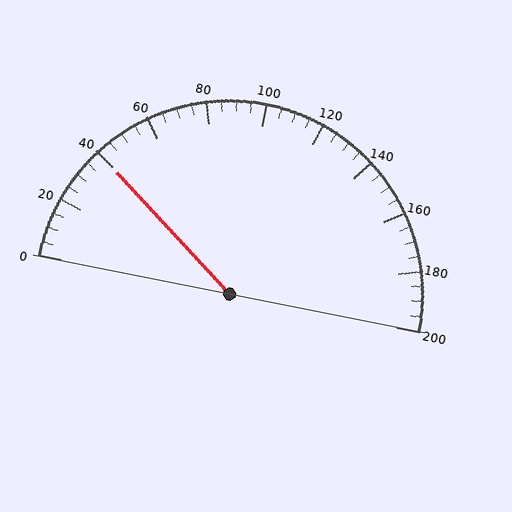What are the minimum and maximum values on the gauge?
The gauge ranges from 0 to 200.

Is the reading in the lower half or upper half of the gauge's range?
The reading is in the lower half of the range (0 to 200).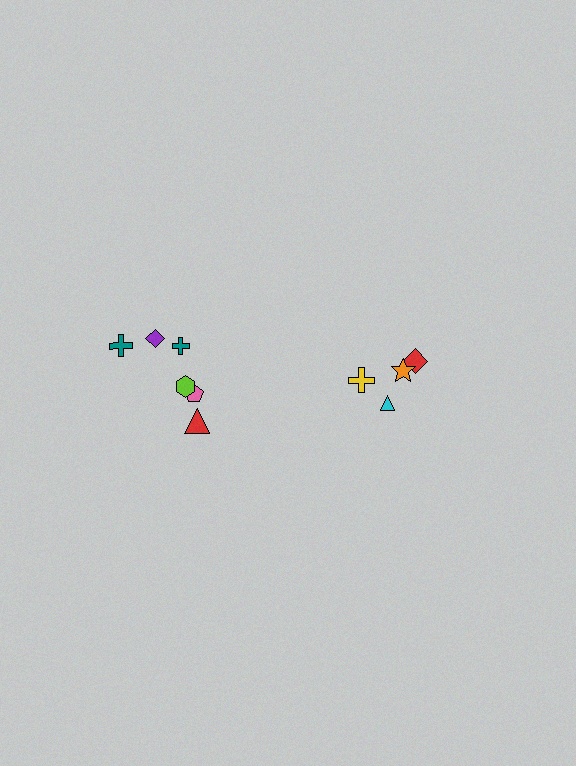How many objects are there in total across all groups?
There are 10 objects.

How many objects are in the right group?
There are 4 objects.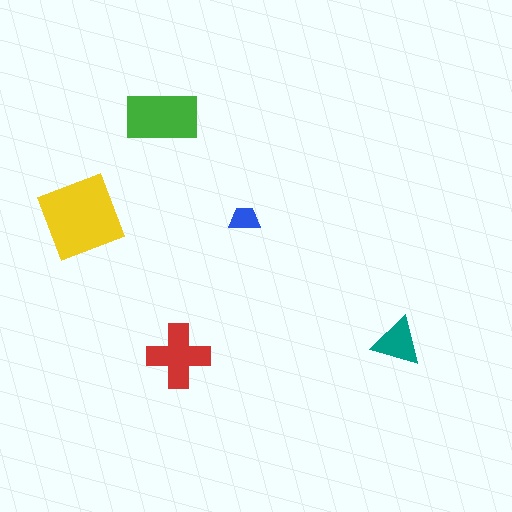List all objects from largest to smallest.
The yellow square, the green rectangle, the red cross, the teal triangle, the blue trapezoid.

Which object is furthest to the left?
The yellow square is leftmost.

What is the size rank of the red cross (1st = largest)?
3rd.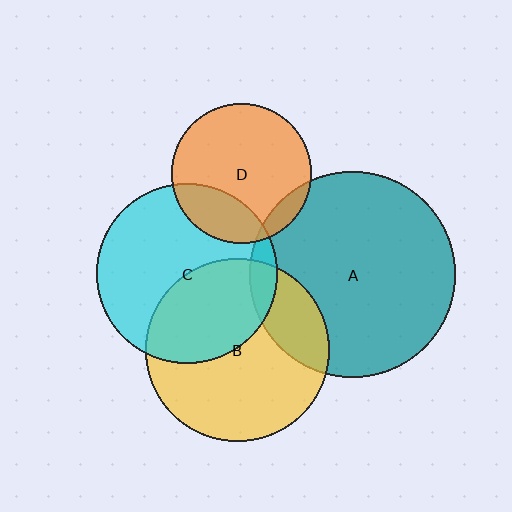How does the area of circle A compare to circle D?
Approximately 2.2 times.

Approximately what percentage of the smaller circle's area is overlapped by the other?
Approximately 25%.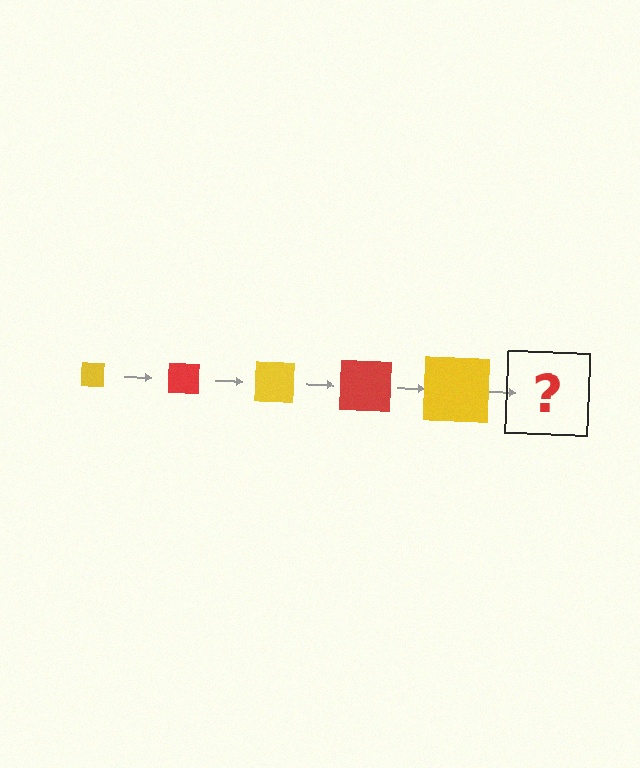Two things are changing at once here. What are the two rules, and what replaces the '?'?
The two rules are that the square grows larger each step and the color cycles through yellow and red. The '?' should be a red square, larger than the previous one.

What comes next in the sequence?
The next element should be a red square, larger than the previous one.